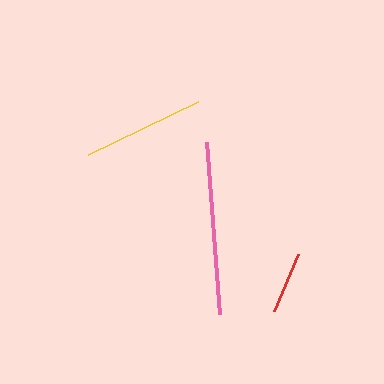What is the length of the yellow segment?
The yellow segment is approximately 121 pixels long.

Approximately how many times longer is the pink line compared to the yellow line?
The pink line is approximately 1.4 times the length of the yellow line.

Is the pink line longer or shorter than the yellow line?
The pink line is longer than the yellow line.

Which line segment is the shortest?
The red line is the shortest at approximately 62 pixels.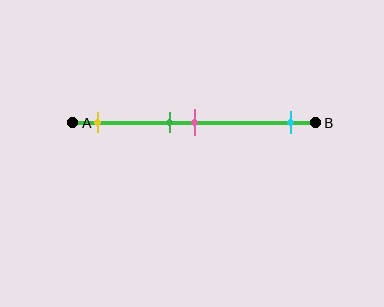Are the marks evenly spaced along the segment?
No, the marks are not evenly spaced.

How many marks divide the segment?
There are 4 marks dividing the segment.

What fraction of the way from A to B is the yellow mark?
The yellow mark is approximately 10% (0.1) of the way from A to B.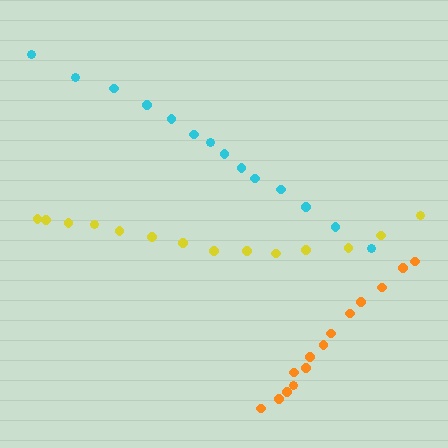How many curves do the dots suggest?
There are 3 distinct paths.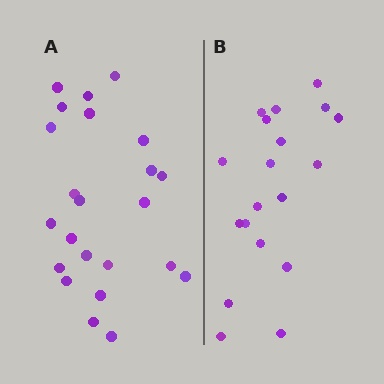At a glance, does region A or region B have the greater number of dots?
Region A (the left region) has more dots.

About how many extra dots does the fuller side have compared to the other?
Region A has about 4 more dots than region B.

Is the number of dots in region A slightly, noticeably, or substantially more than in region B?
Region A has only slightly more — the two regions are fairly close. The ratio is roughly 1.2 to 1.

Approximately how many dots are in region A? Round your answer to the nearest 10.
About 20 dots. (The exact count is 23, which rounds to 20.)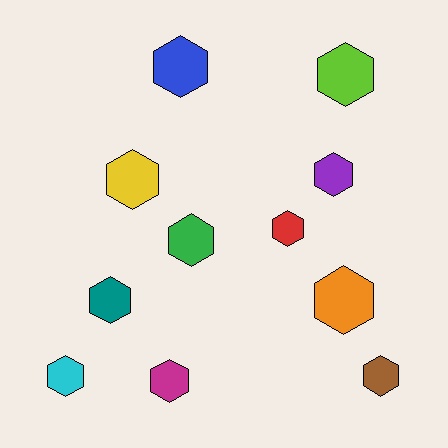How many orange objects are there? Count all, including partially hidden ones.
There is 1 orange object.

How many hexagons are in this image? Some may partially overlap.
There are 11 hexagons.